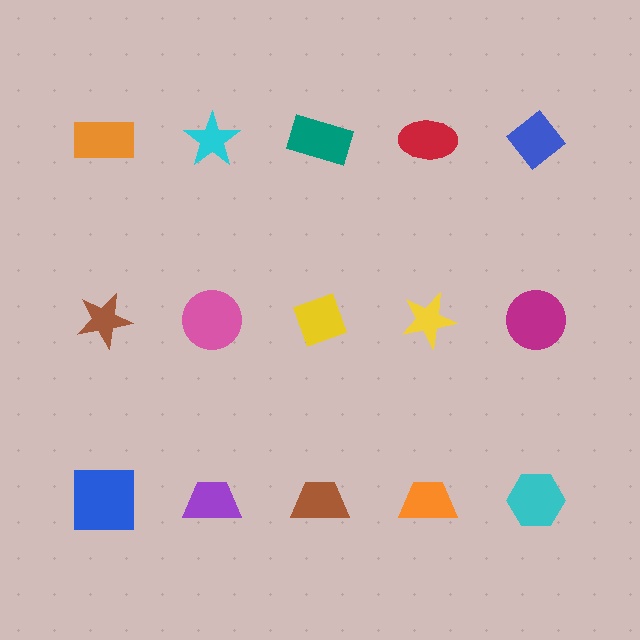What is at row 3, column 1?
A blue square.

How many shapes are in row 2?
5 shapes.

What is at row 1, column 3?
A teal rectangle.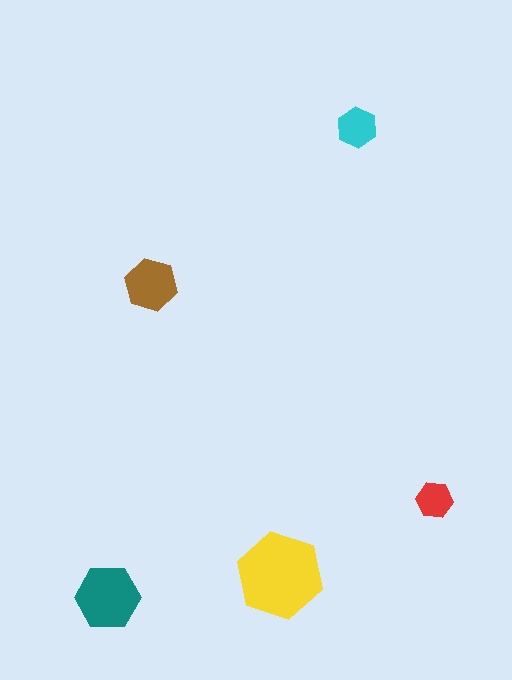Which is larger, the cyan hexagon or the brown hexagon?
The brown one.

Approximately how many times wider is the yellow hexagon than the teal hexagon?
About 1.5 times wider.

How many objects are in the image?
There are 5 objects in the image.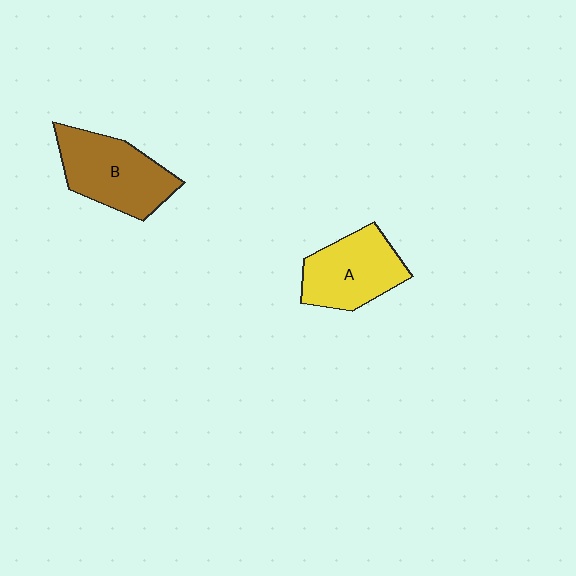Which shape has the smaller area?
Shape A (yellow).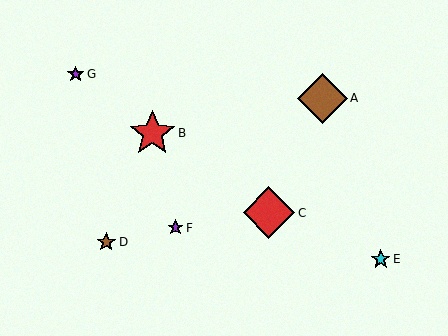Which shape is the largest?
The red diamond (labeled C) is the largest.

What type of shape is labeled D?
Shape D is a brown star.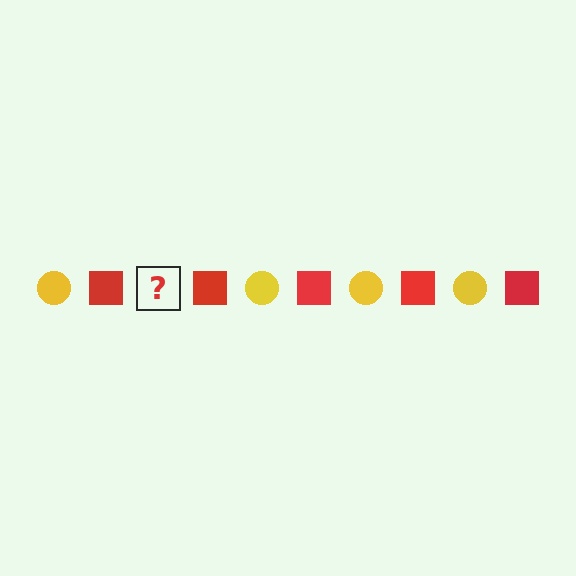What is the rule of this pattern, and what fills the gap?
The rule is that the pattern alternates between yellow circle and red square. The gap should be filled with a yellow circle.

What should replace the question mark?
The question mark should be replaced with a yellow circle.